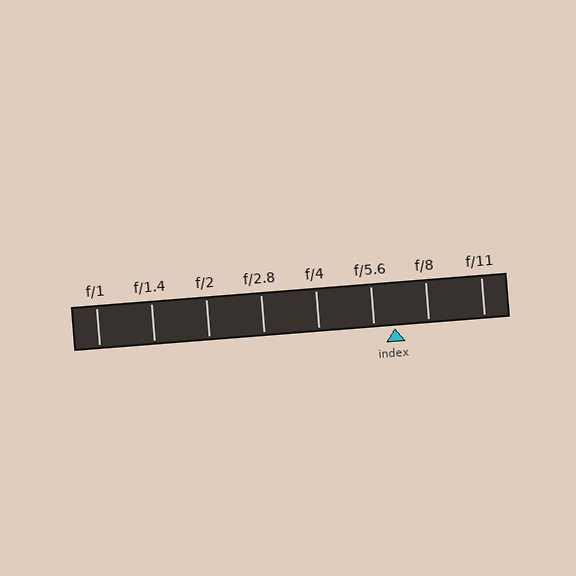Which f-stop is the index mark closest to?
The index mark is closest to f/5.6.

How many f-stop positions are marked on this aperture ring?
There are 8 f-stop positions marked.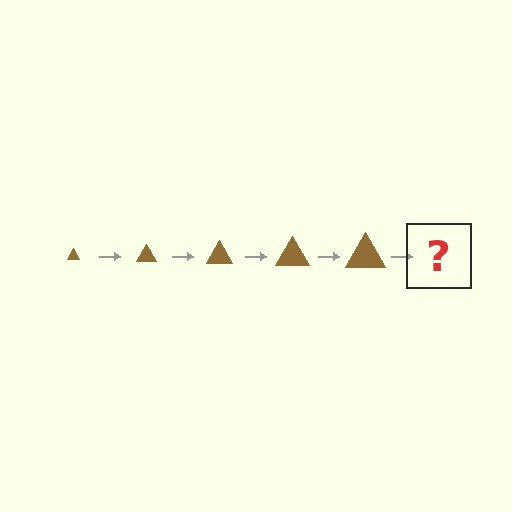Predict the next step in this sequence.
The next step is a brown triangle, larger than the previous one.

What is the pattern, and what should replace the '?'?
The pattern is that the triangle gets progressively larger each step. The '?' should be a brown triangle, larger than the previous one.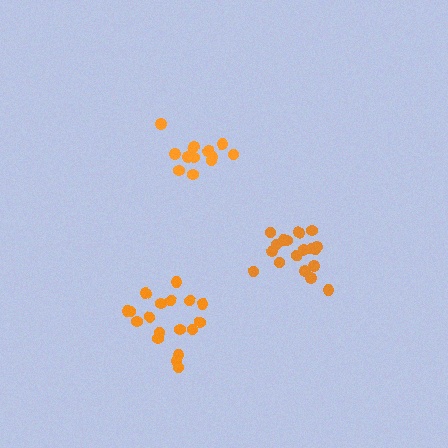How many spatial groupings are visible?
There are 3 spatial groupings.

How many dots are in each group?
Group 1: 18 dots, Group 2: 12 dots, Group 3: 18 dots (48 total).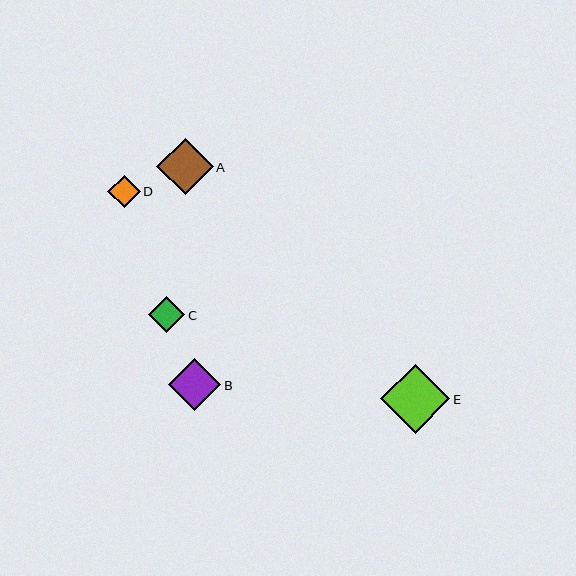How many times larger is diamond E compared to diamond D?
Diamond E is approximately 2.1 times the size of diamond D.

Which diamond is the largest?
Diamond E is the largest with a size of approximately 69 pixels.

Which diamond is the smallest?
Diamond D is the smallest with a size of approximately 33 pixels.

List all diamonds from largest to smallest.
From largest to smallest: E, A, B, C, D.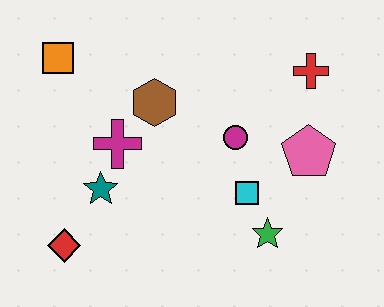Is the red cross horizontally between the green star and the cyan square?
No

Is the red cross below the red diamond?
No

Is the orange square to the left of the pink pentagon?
Yes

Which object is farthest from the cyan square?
The orange square is farthest from the cyan square.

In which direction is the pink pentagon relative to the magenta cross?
The pink pentagon is to the right of the magenta cross.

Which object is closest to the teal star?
The magenta cross is closest to the teal star.